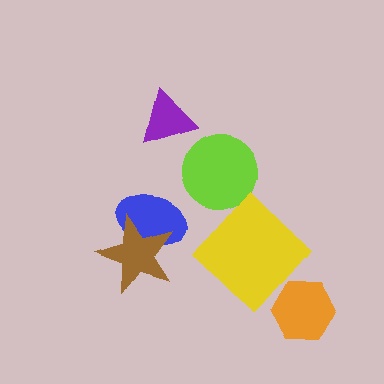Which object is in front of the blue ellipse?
The brown star is in front of the blue ellipse.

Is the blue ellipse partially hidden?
Yes, it is partially covered by another shape.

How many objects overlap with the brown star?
1 object overlaps with the brown star.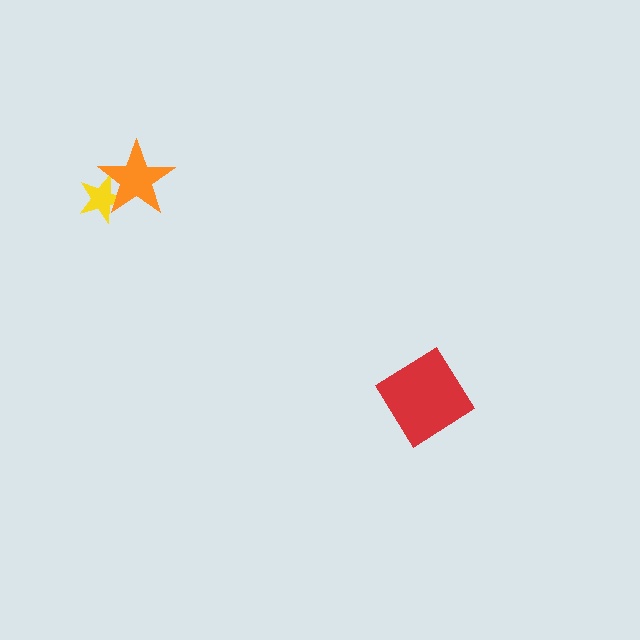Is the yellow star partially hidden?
Yes, it is partially covered by another shape.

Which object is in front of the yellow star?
The orange star is in front of the yellow star.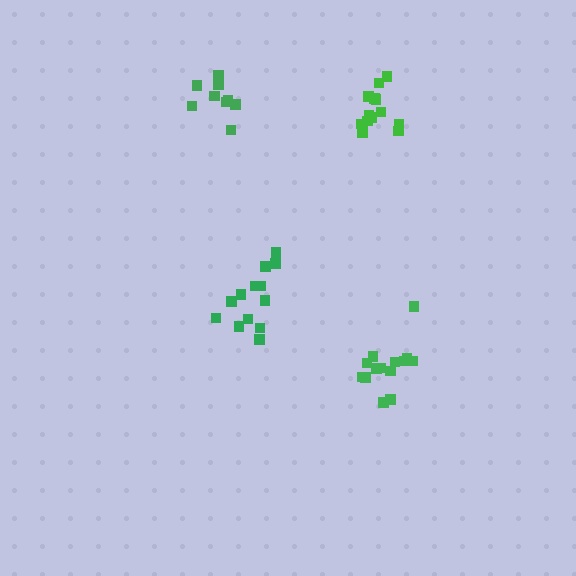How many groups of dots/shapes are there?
There are 4 groups.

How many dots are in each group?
Group 1: 9 dots, Group 2: 14 dots, Group 3: 13 dots, Group 4: 14 dots (50 total).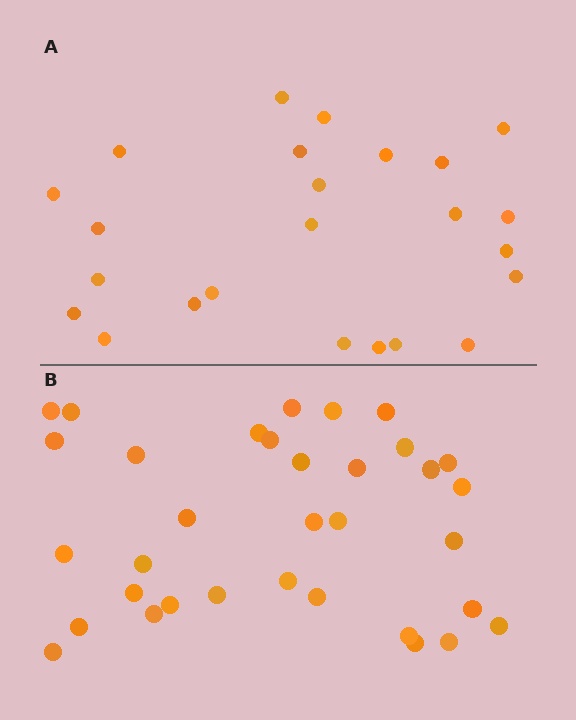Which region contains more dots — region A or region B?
Region B (the bottom region) has more dots.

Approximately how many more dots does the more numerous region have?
Region B has roughly 10 or so more dots than region A.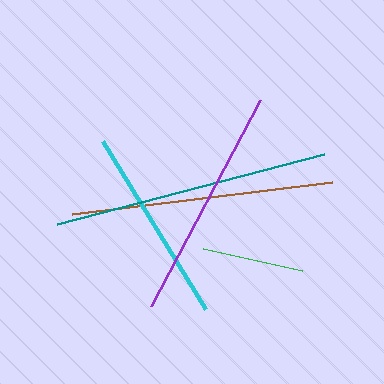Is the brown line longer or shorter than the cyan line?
The brown line is longer than the cyan line.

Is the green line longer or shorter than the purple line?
The purple line is longer than the green line.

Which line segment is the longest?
The teal line is the longest at approximately 277 pixels.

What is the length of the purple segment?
The purple segment is approximately 233 pixels long.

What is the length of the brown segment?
The brown segment is approximately 261 pixels long.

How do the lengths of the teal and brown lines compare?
The teal and brown lines are approximately the same length.